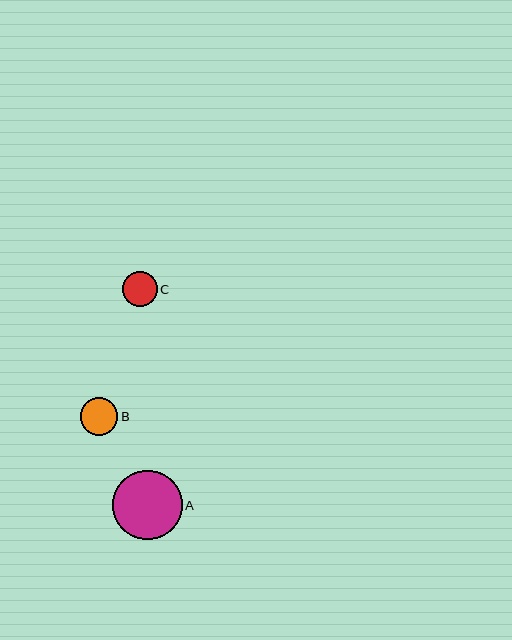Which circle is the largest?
Circle A is the largest with a size of approximately 70 pixels.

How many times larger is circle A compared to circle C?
Circle A is approximately 2.0 times the size of circle C.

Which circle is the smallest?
Circle C is the smallest with a size of approximately 35 pixels.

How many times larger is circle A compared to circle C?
Circle A is approximately 2.0 times the size of circle C.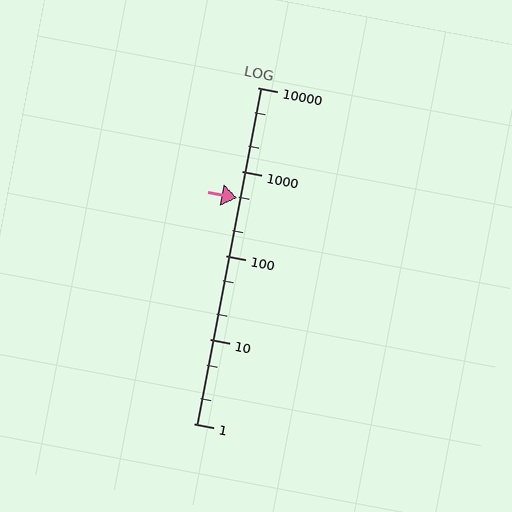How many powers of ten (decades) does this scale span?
The scale spans 4 decades, from 1 to 10000.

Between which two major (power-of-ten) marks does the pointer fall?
The pointer is between 100 and 1000.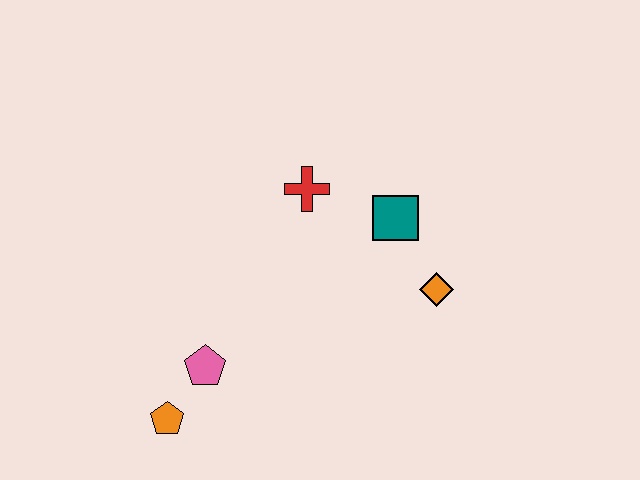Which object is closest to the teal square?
The orange diamond is closest to the teal square.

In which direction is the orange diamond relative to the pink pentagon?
The orange diamond is to the right of the pink pentagon.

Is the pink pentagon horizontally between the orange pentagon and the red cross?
Yes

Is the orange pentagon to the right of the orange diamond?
No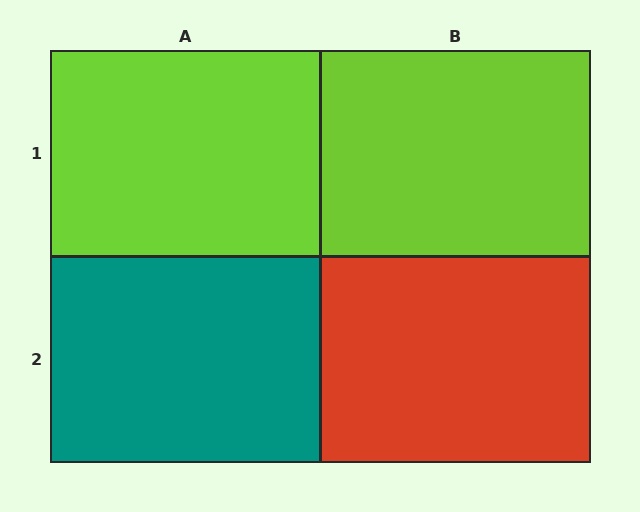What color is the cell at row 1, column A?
Lime.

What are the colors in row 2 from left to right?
Teal, red.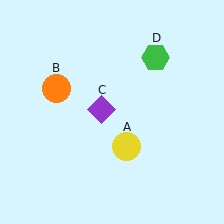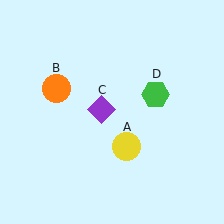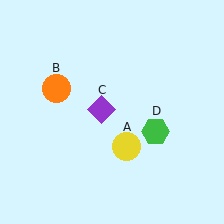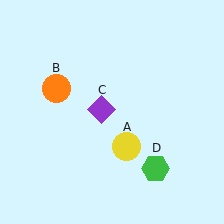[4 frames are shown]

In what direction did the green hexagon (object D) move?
The green hexagon (object D) moved down.